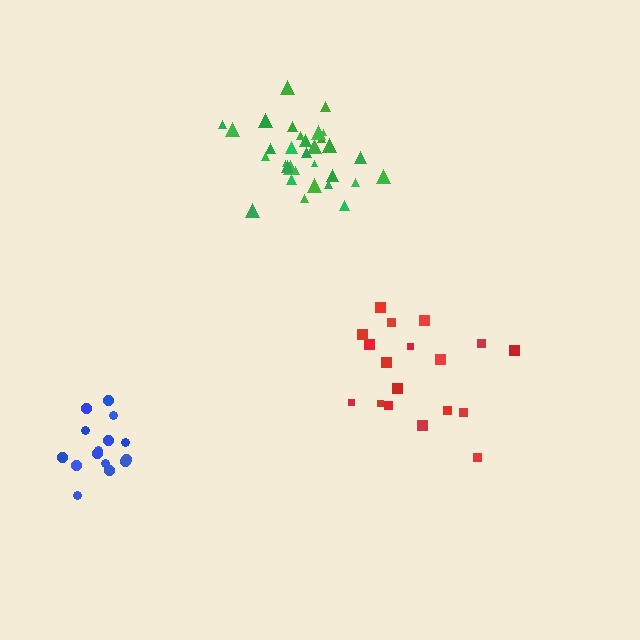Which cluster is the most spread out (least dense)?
Red.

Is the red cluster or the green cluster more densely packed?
Green.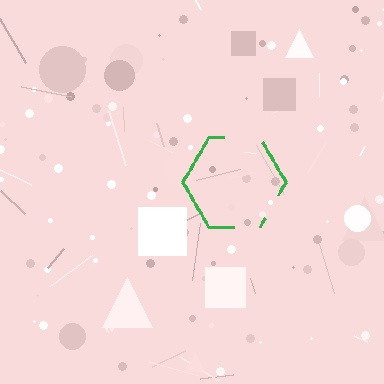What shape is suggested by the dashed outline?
The dashed outline suggests a hexagon.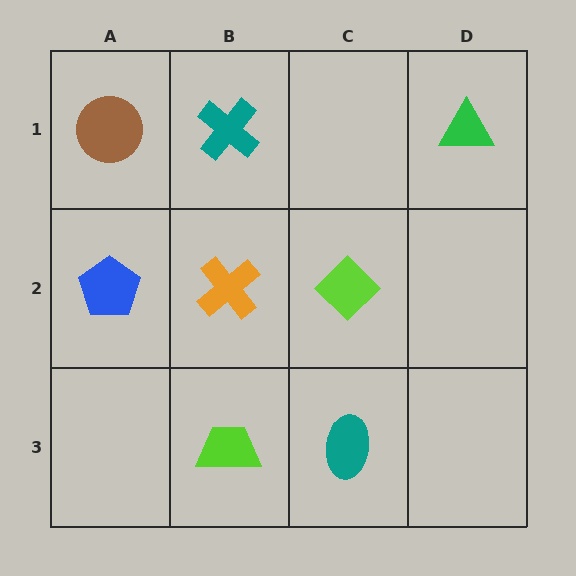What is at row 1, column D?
A green triangle.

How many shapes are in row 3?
2 shapes.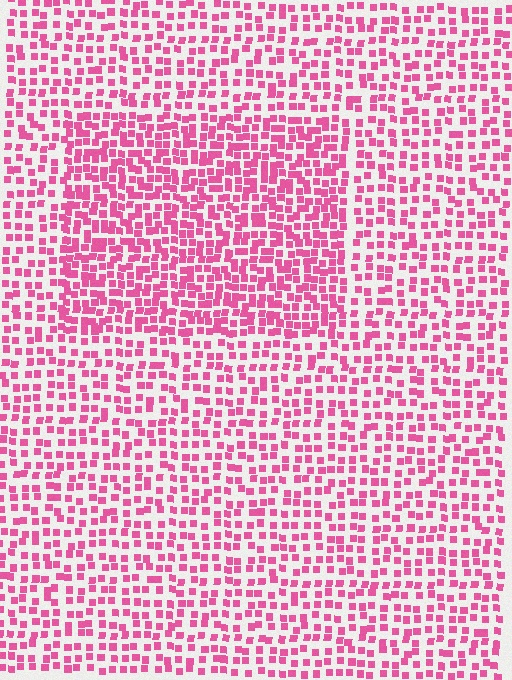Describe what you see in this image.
The image contains small pink elements arranged at two different densities. A rectangle-shaped region is visible where the elements are more densely packed than the surrounding area.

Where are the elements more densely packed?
The elements are more densely packed inside the rectangle boundary.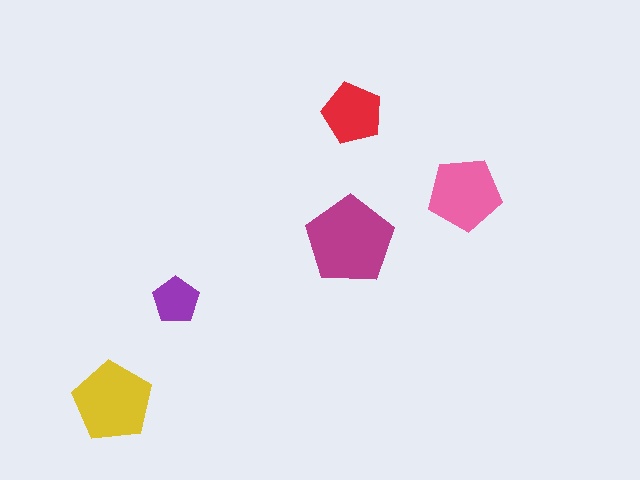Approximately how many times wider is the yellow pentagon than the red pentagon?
About 1.5 times wider.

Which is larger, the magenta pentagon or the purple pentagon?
The magenta one.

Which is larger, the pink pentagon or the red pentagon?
The pink one.